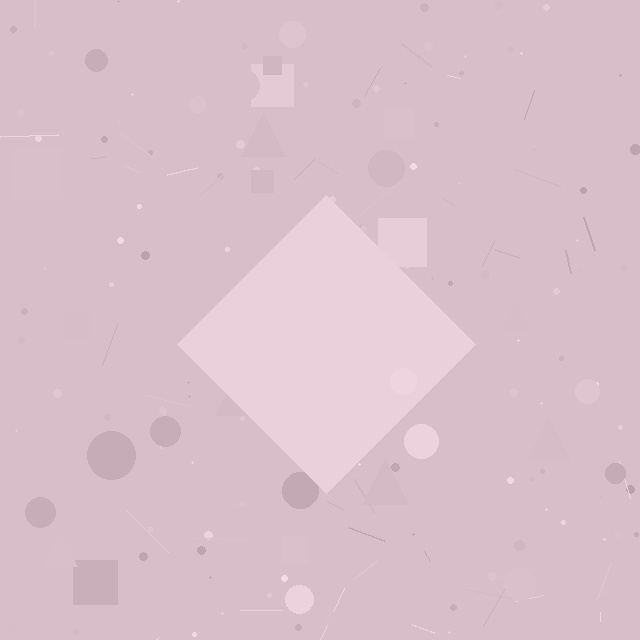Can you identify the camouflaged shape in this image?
The camouflaged shape is a diamond.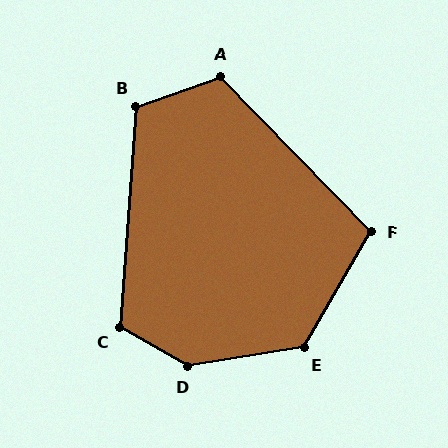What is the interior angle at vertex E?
Approximately 129 degrees (obtuse).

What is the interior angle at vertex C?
Approximately 116 degrees (obtuse).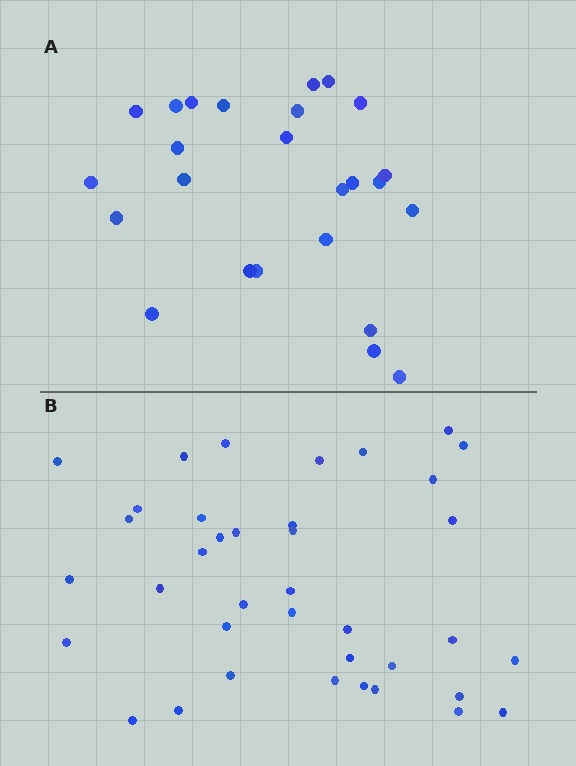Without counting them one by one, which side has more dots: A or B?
Region B (the bottom region) has more dots.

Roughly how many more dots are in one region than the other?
Region B has approximately 15 more dots than region A.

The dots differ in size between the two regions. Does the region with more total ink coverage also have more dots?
No. Region A has more total ink coverage because its dots are larger, but region B actually contains more individual dots. Total area can be misleading — the number of items is what matters here.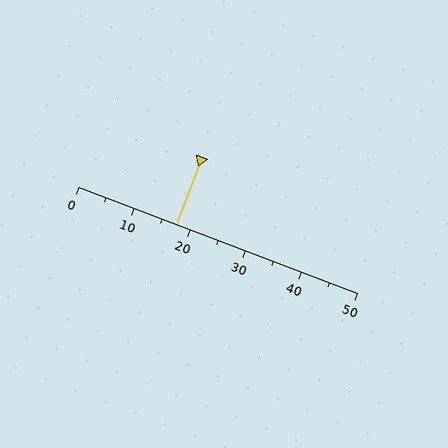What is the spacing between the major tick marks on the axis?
The major ticks are spaced 10 apart.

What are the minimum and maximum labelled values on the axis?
The axis runs from 0 to 50.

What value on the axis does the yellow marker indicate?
The marker indicates approximately 17.5.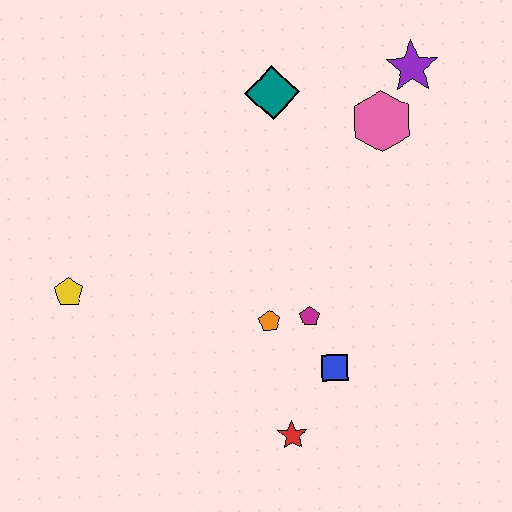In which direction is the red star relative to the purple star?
The red star is below the purple star.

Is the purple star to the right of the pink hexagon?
Yes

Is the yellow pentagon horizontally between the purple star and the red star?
No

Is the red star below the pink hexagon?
Yes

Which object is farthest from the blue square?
The purple star is farthest from the blue square.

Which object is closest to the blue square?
The magenta pentagon is closest to the blue square.